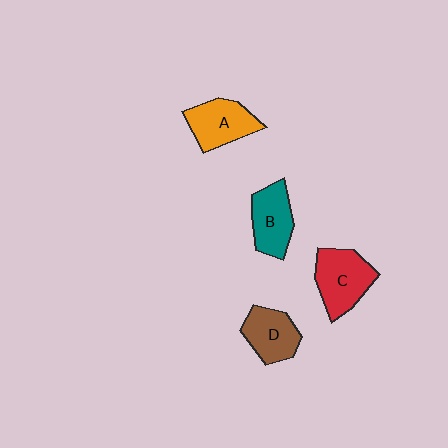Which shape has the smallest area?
Shape D (brown).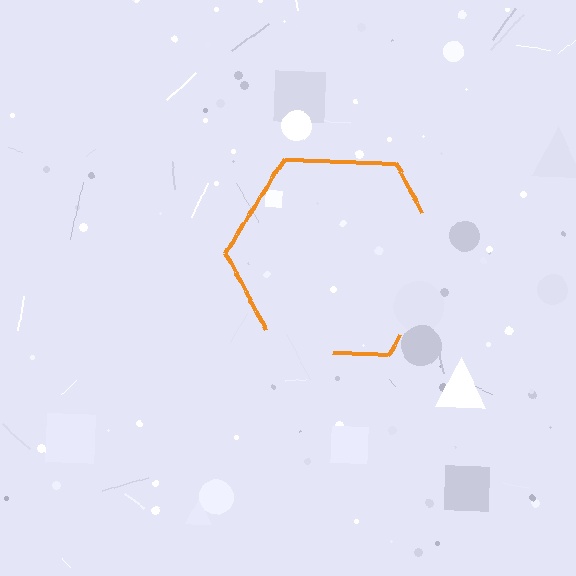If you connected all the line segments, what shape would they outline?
They would outline a hexagon.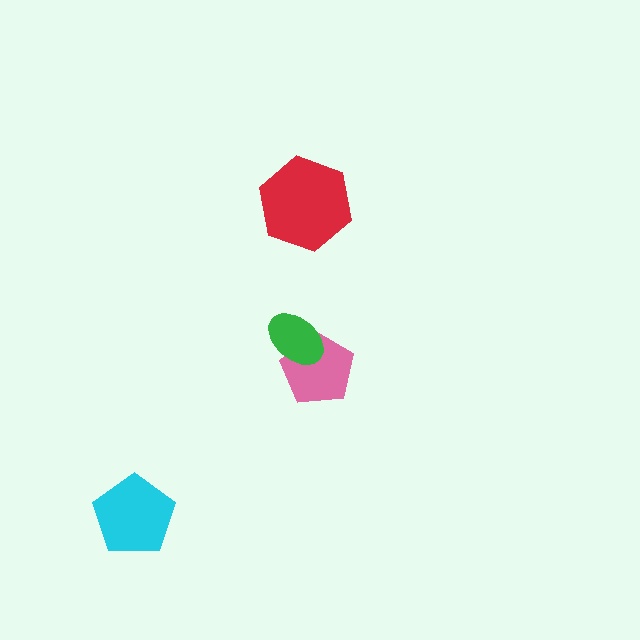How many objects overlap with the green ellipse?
1 object overlaps with the green ellipse.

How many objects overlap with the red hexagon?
0 objects overlap with the red hexagon.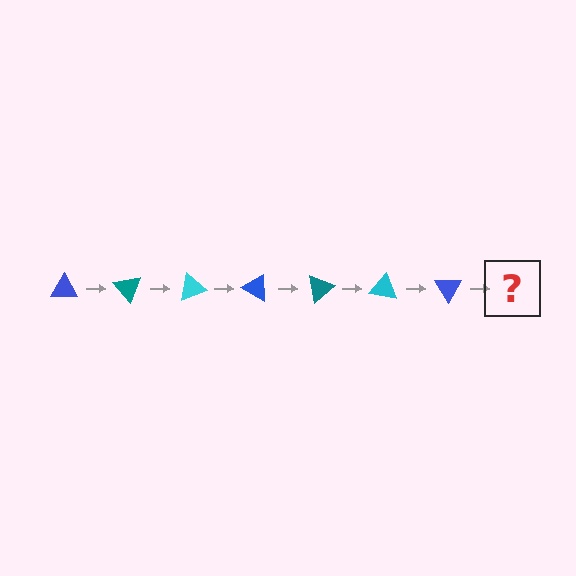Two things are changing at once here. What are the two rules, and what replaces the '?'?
The two rules are that it rotates 50 degrees each step and the color cycles through blue, teal, and cyan. The '?' should be a teal triangle, rotated 350 degrees from the start.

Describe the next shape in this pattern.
It should be a teal triangle, rotated 350 degrees from the start.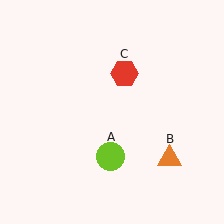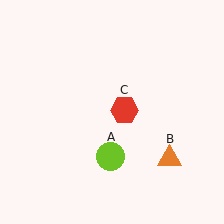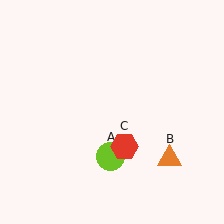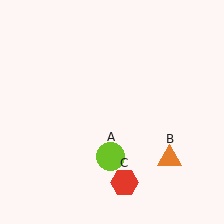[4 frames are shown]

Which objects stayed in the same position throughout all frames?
Lime circle (object A) and orange triangle (object B) remained stationary.